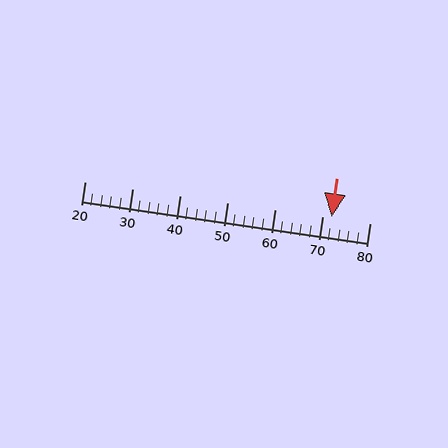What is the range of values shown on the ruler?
The ruler shows values from 20 to 80.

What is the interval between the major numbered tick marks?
The major tick marks are spaced 10 units apart.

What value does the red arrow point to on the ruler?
The red arrow points to approximately 72.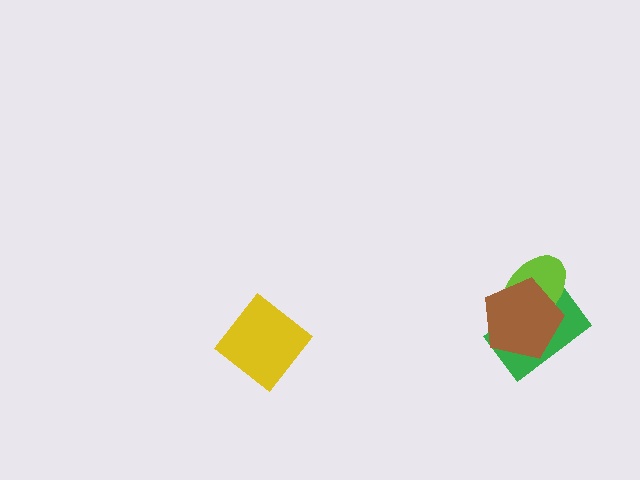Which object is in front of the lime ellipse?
The brown pentagon is in front of the lime ellipse.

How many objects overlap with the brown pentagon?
2 objects overlap with the brown pentagon.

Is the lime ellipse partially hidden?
Yes, it is partially covered by another shape.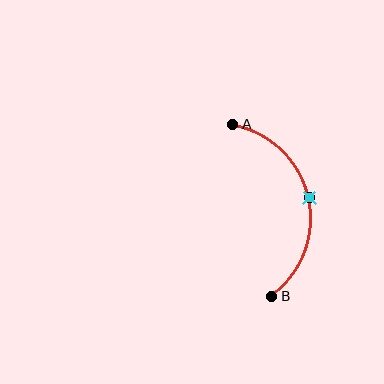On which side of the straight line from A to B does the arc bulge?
The arc bulges to the right of the straight line connecting A and B.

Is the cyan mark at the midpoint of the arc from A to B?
Yes. The cyan mark lies on the arc at equal arc-length from both A and B — it is the arc midpoint.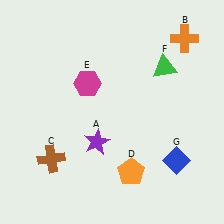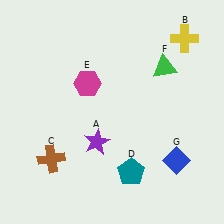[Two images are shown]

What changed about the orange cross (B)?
In Image 1, B is orange. In Image 2, it changed to yellow.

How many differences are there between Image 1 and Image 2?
There are 2 differences between the two images.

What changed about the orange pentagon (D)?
In Image 1, D is orange. In Image 2, it changed to teal.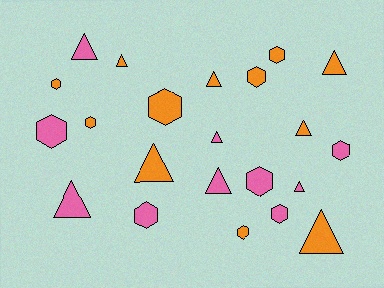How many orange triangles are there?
There are 6 orange triangles.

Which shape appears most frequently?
Triangle, with 11 objects.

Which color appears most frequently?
Orange, with 12 objects.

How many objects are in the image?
There are 22 objects.